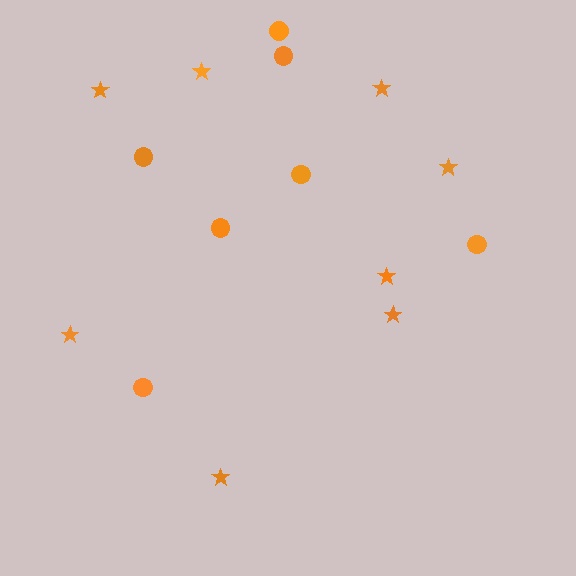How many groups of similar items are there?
There are 2 groups: one group of stars (8) and one group of circles (7).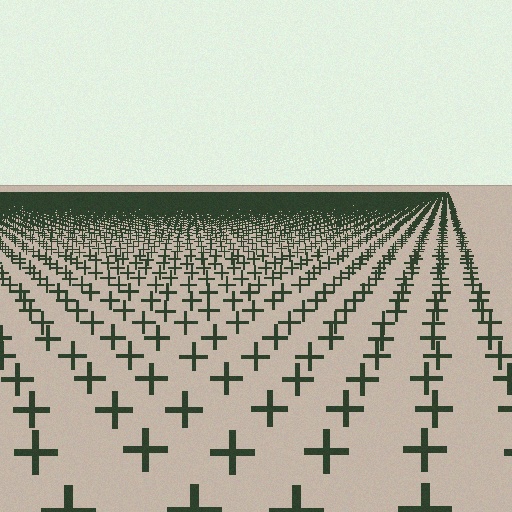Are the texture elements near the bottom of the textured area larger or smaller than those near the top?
Larger. Near the bottom, elements are closer to the viewer and appear at a bigger on-screen size.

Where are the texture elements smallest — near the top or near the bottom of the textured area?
Near the top.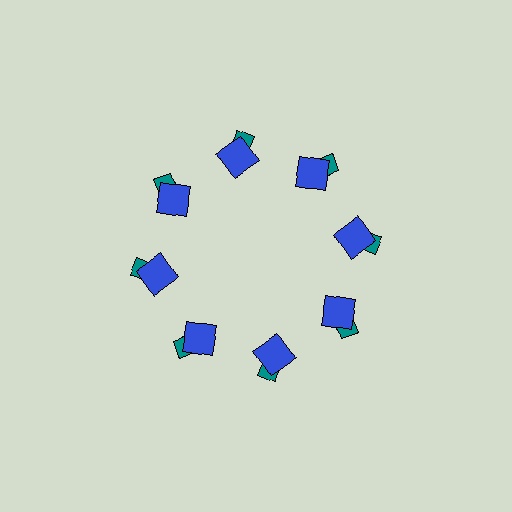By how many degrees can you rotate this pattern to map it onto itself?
The pattern maps onto itself every 45 degrees of rotation.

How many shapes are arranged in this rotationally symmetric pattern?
There are 16 shapes, arranged in 8 groups of 2.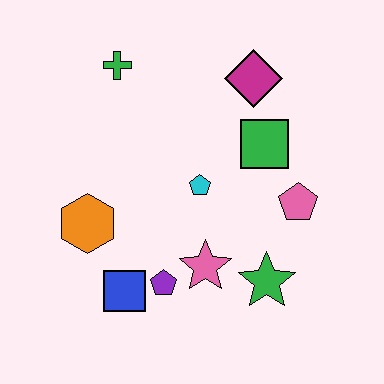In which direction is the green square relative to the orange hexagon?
The green square is to the right of the orange hexagon.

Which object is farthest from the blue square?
The magenta diamond is farthest from the blue square.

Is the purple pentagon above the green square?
No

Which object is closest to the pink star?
The purple pentagon is closest to the pink star.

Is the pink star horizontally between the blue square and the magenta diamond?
Yes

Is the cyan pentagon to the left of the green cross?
No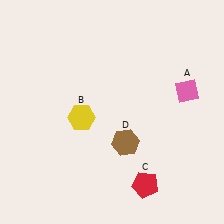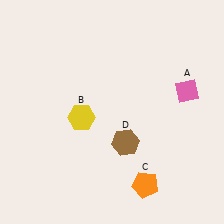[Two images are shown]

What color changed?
The pentagon (C) changed from red in Image 1 to orange in Image 2.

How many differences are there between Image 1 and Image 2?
There is 1 difference between the two images.